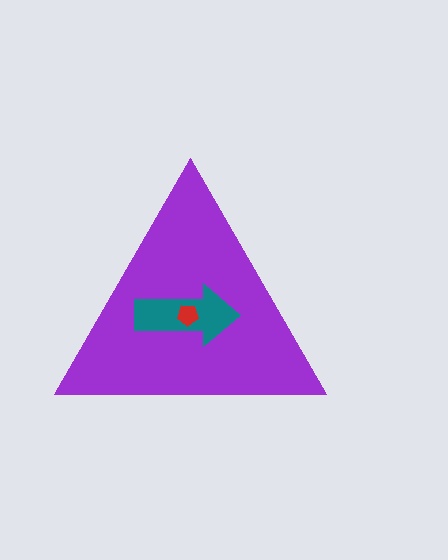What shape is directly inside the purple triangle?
The teal arrow.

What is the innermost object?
The red pentagon.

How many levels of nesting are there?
3.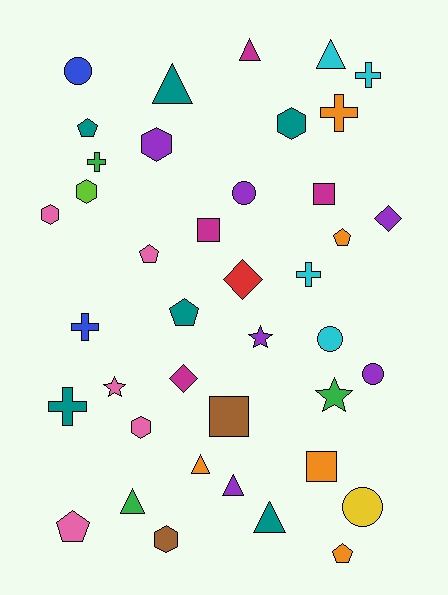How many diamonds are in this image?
There are 3 diamonds.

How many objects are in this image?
There are 40 objects.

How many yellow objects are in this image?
There is 1 yellow object.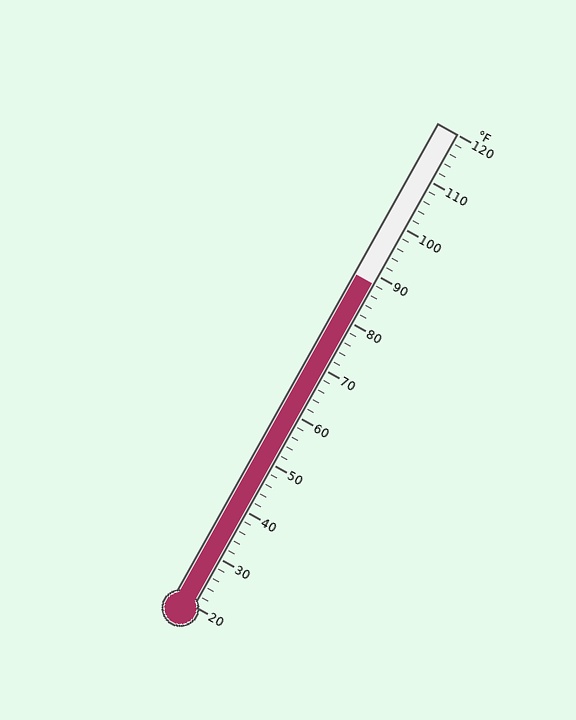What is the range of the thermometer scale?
The thermometer scale ranges from 20°F to 120°F.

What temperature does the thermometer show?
The thermometer shows approximately 88°F.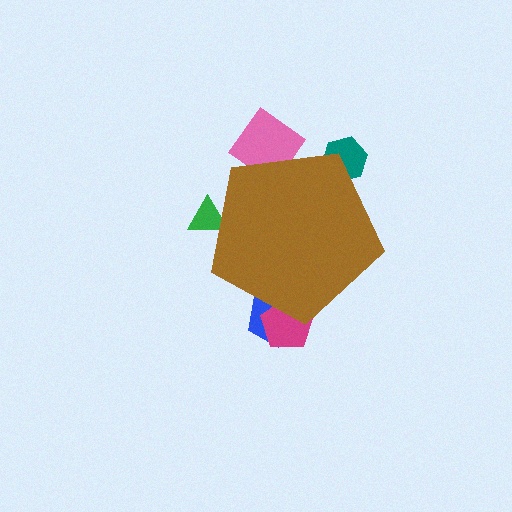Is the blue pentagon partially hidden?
Yes, the blue pentagon is partially hidden behind the brown pentagon.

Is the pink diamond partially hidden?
Yes, the pink diamond is partially hidden behind the brown pentagon.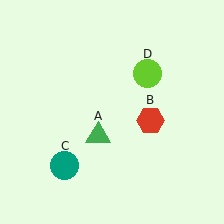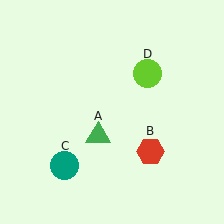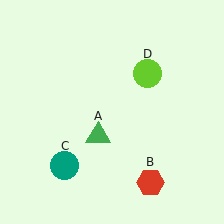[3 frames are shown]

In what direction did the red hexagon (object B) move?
The red hexagon (object B) moved down.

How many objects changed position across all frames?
1 object changed position: red hexagon (object B).